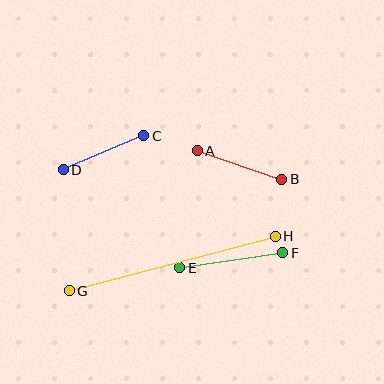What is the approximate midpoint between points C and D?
The midpoint is at approximately (103, 153) pixels.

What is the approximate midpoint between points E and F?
The midpoint is at approximately (231, 260) pixels.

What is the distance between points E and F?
The distance is approximately 104 pixels.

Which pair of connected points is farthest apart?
Points G and H are farthest apart.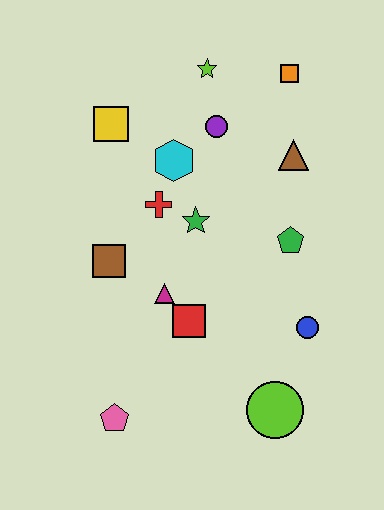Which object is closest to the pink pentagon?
The red square is closest to the pink pentagon.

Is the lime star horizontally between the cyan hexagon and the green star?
No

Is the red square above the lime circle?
Yes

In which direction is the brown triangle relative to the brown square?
The brown triangle is to the right of the brown square.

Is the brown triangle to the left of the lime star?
No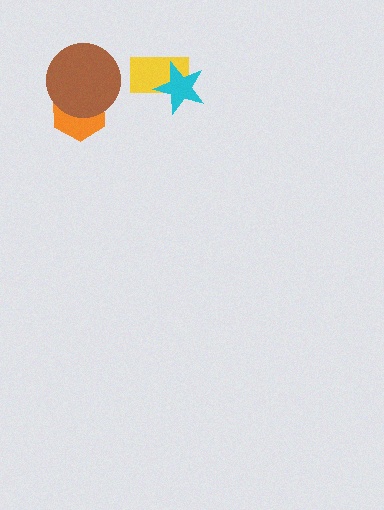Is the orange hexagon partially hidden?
Yes, it is partially covered by another shape.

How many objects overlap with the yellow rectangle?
1 object overlaps with the yellow rectangle.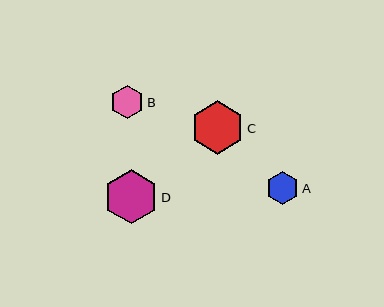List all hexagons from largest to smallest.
From largest to smallest: D, C, B, A.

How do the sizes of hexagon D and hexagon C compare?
Hexagon D and hexagon C are approximately the same size.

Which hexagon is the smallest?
Hexagon A is the smallest with a size of approximately 33 pixels.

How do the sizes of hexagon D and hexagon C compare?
Hexagon D and hexagon C are approximately the same size.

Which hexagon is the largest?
Hexagon D is the largest with a size of approximately 54 pixels.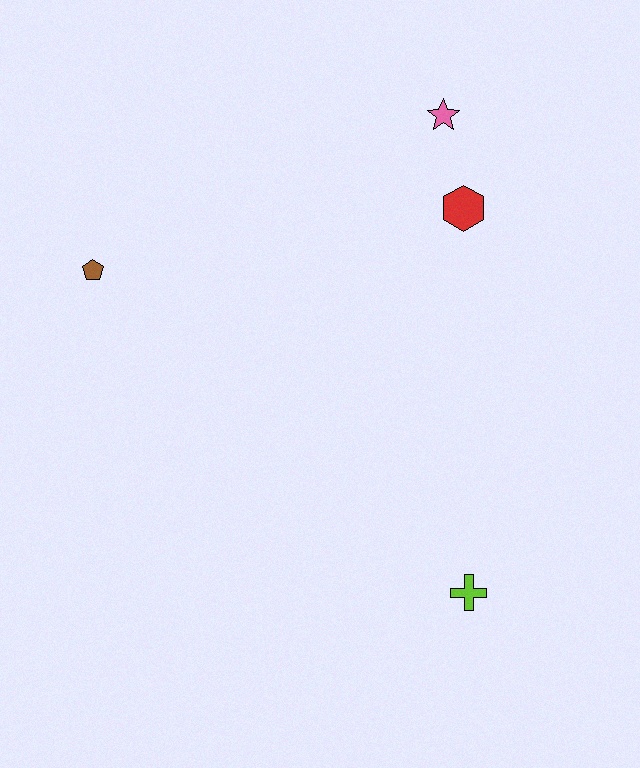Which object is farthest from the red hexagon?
The lime cross is farthest from the red hexagon.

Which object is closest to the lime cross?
The red hexagon is closest to the lime cross.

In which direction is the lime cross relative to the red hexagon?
The lime cross is below the red hexagon.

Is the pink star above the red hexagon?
Yes